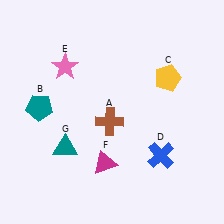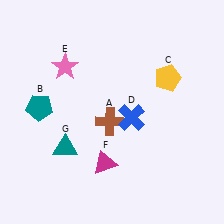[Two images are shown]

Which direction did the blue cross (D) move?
The blue cross (D) moved up.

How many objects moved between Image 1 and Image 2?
1 object moved between the two images.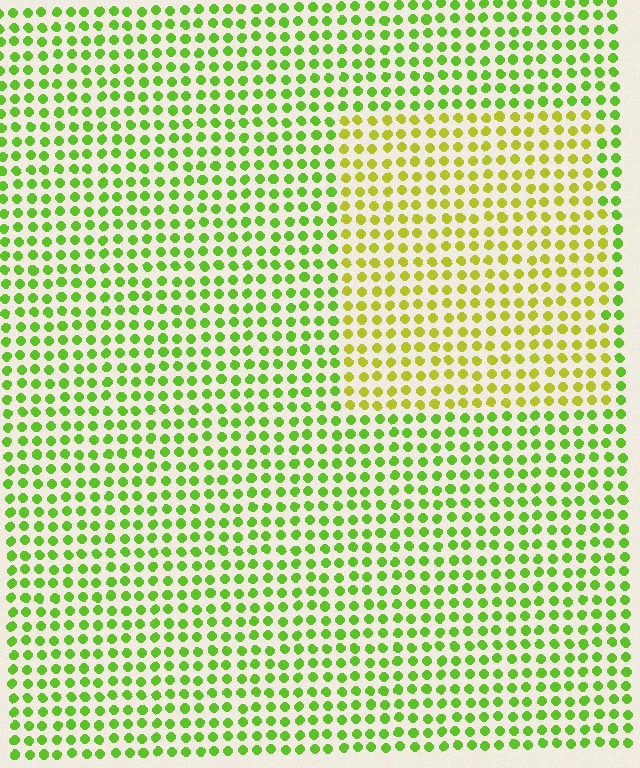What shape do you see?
I see a rectangle.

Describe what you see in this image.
The image is filled with small lime elements in a uniform arrangement. A rectangle-shaped region is visible where the elements are tinted to a slightly different hue, forming a subtle color boundary.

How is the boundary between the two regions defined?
The boundary is defined purely by a slight shift in hue (about 34 degrees). Spacing, size, and orientation are identical on both sides.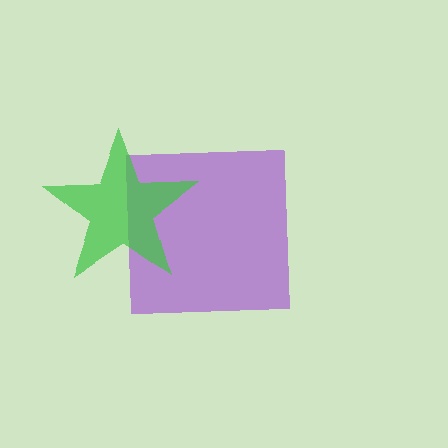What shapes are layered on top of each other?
The layered shapes are: a purple square, a green star.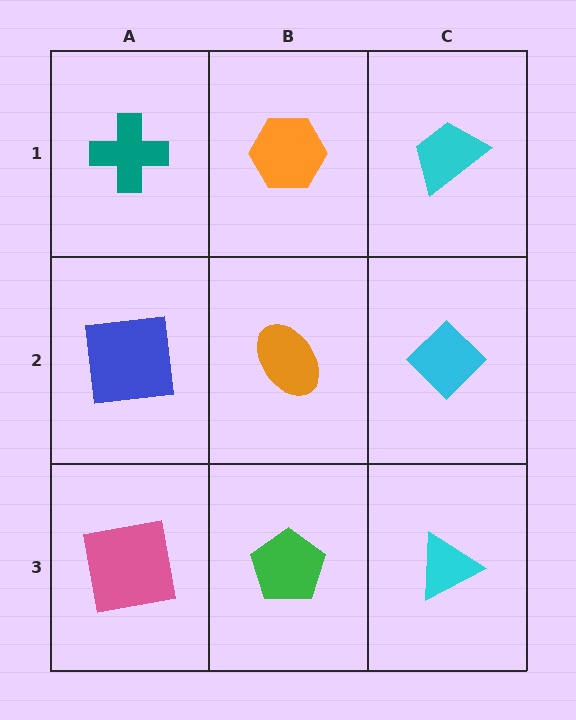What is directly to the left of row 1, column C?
An orange hexagon.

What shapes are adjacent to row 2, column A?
A teal cross (row 1, column A), a pink square (row 3, column A), an orange ellipse (row 2, column B).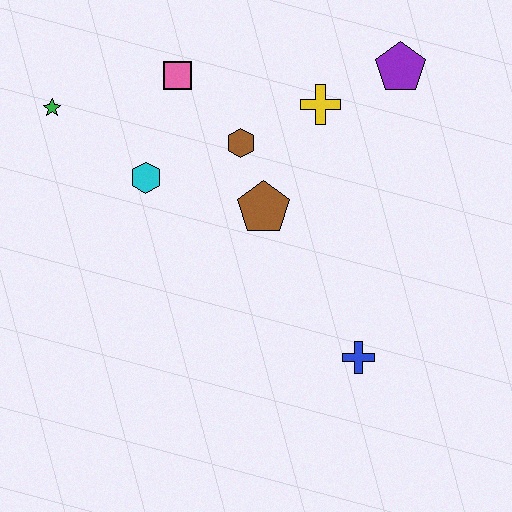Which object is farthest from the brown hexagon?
The blue cross is farthest from the brown hexagon.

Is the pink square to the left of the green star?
No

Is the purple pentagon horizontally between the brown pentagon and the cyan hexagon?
No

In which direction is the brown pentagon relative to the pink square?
The brown pentagon is below the pink square.